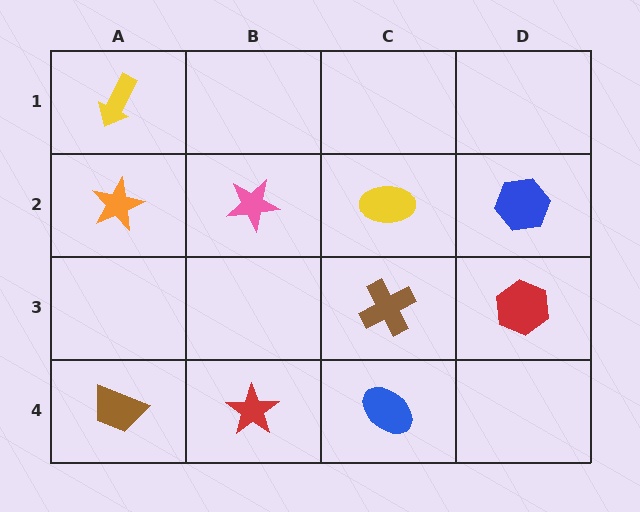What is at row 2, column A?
An orange star.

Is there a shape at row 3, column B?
No, that cell is empty.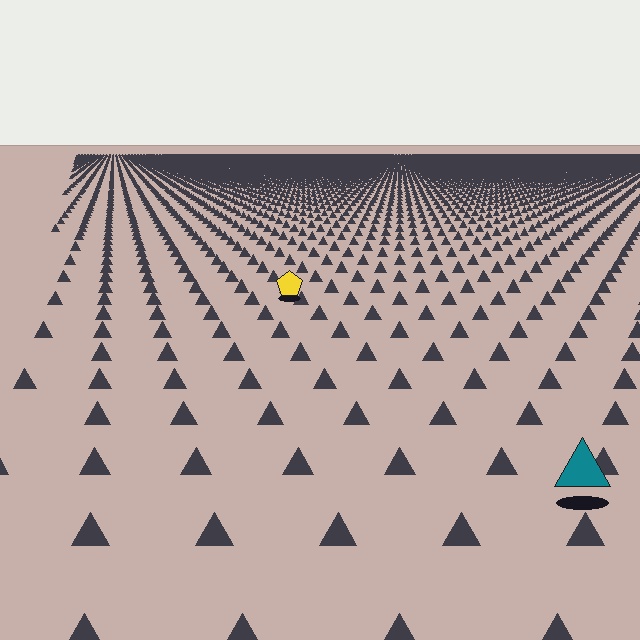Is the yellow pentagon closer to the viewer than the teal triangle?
No. The teal triangle is closer — you can tell from the texture gradient: the ground texture is coarser near it.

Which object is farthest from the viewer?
The yellow pentagon is farthest from the viewer. It appears smaller and the ground texture around it is denser.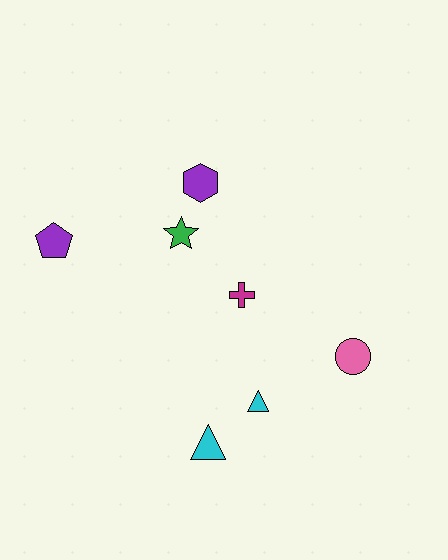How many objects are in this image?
There are 7 objects.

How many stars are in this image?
There is 1 star.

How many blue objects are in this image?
There are no blue objects.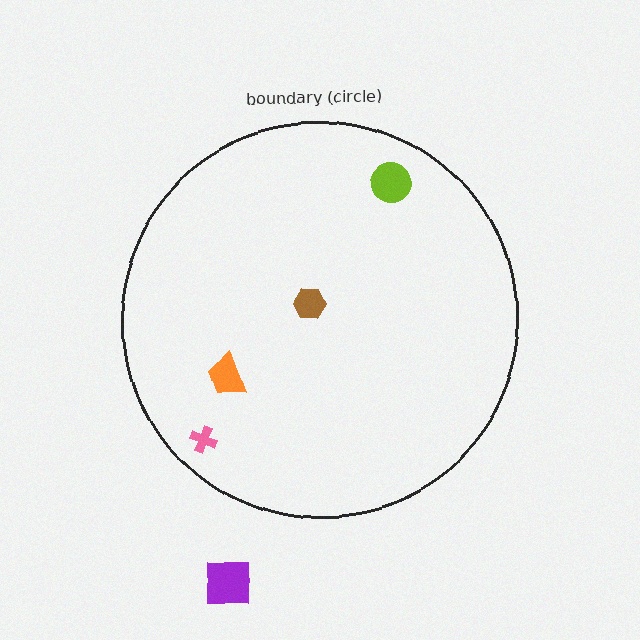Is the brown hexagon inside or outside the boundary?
Inside.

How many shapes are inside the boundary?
4 inside, 1 outside.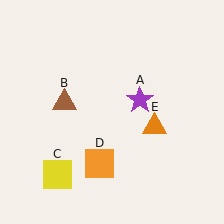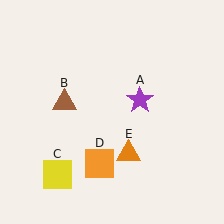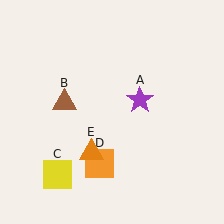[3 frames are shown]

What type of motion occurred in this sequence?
The orange triangle (object E) rotated clockwise around the center of the scene.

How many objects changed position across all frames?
1 object changed position: orange triangle (object E).